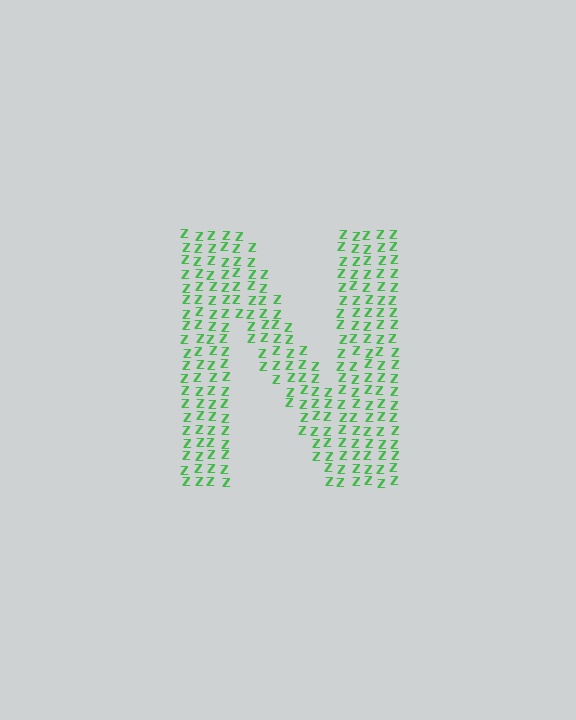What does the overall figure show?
The overall figure shows the letter N.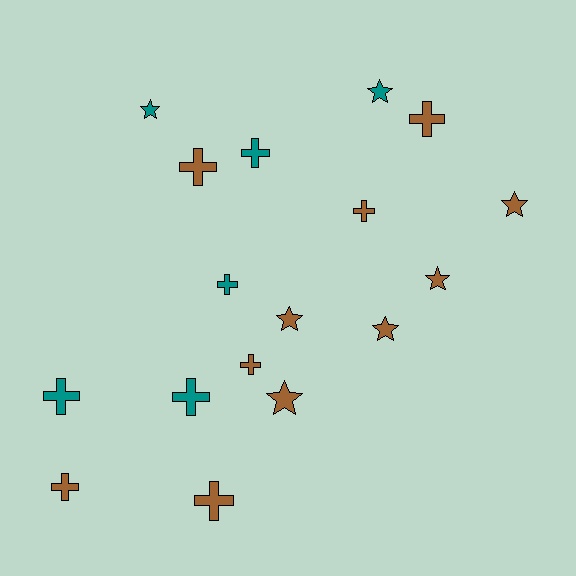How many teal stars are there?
There are 2 teal stars.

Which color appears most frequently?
Brown, with 11 objects.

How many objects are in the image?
There are 17 objects.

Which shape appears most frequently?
Cross, with 10 objects.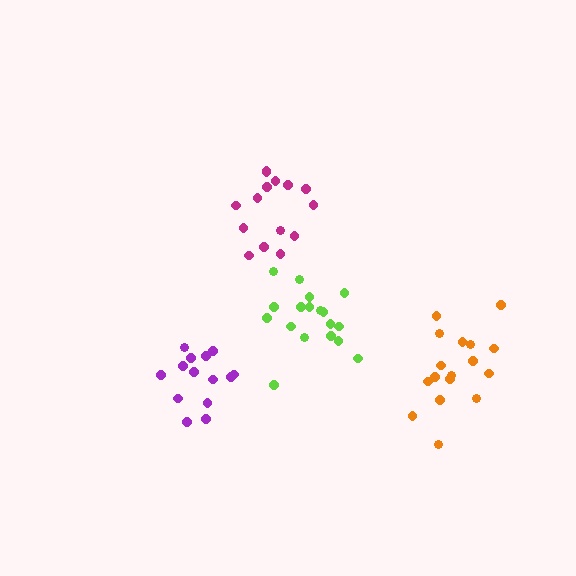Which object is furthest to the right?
The orange cluster is rightmost.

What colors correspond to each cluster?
The clusters are colored: purple, magenta, orange, lime.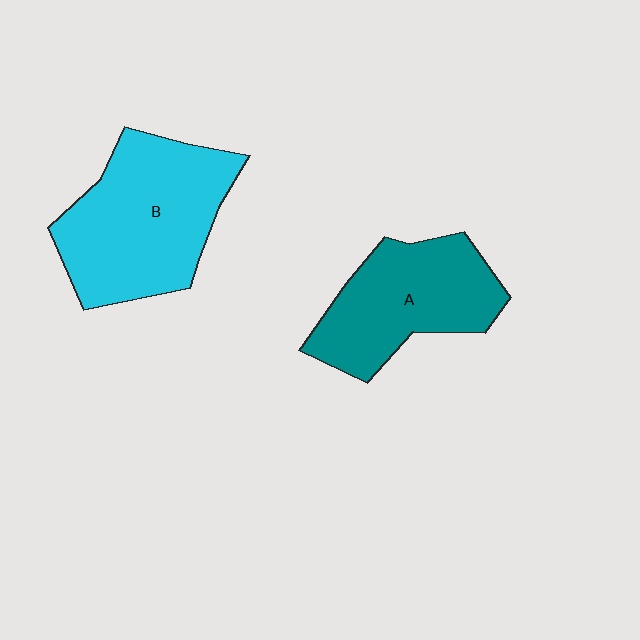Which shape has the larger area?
Shape B (cyan).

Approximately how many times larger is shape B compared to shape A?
Approximately 1.3 times.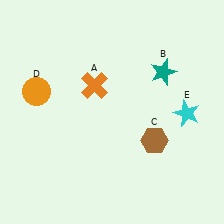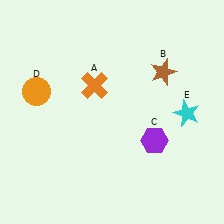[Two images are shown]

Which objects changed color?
B changed from teal to brown. C changed from brown to purple.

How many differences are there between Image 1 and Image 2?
There are 2 differences between the two images.